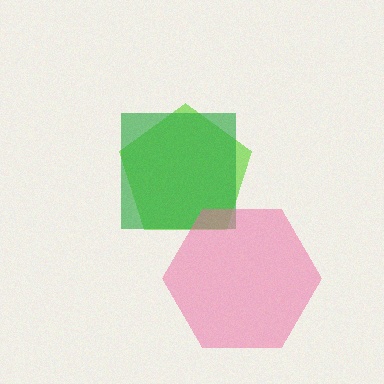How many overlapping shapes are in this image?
There are 3 overlapping shapes in the image.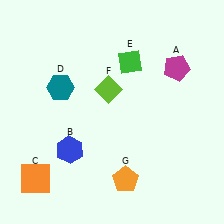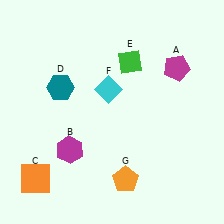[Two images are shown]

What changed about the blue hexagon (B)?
In Image 1, B is blue. In Image 2, it changed to magenta.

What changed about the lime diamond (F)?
In Image 1, F is lime. In Image 2, it changed to cyan.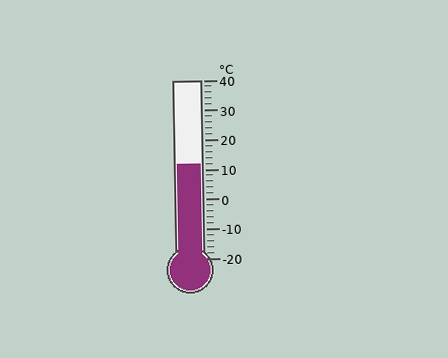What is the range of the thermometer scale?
The thermometer scale ranges from -20°C to 40°C.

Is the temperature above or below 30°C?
The temperature is below 30°C.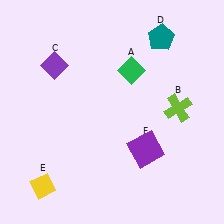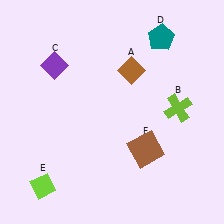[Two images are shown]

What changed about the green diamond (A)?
In Image 1, A is green. In Image 2, it changed to brown.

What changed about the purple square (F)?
In Image 1, F is purple. In Image 2, it changed to brown.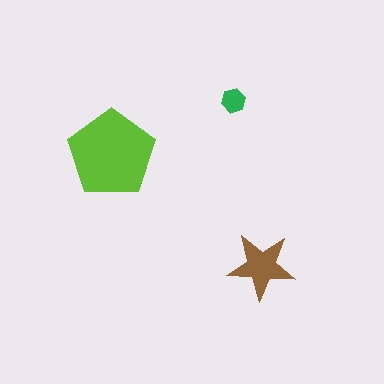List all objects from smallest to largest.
The green hexagon, the brown star, the lime pentagon.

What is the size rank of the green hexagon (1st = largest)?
3rd.